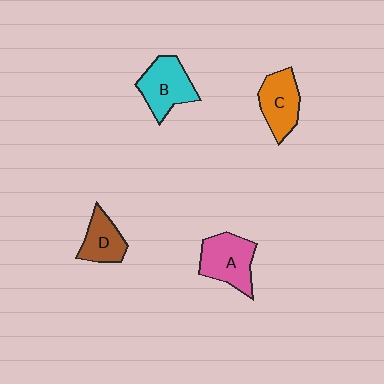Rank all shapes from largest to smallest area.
From largest to smallest: A (pink), B (cyan), C (orange), D (brown).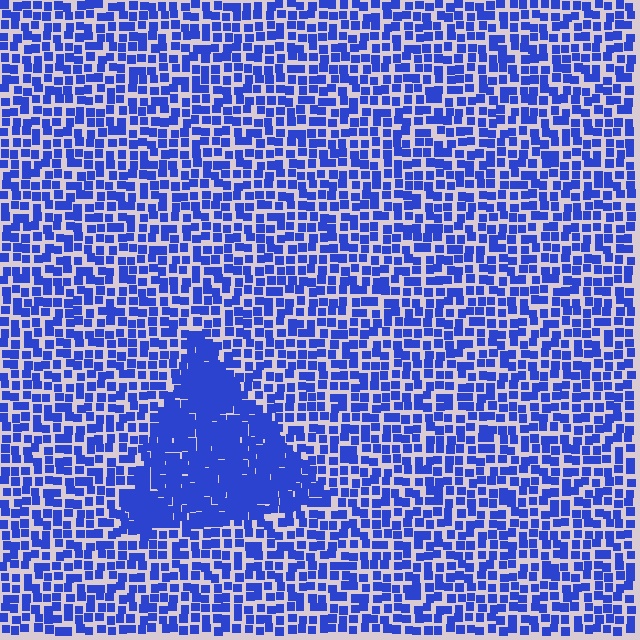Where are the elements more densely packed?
The elements are more densely packed inside the triangle boundary.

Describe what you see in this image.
The image contains small blue elements arranged at two different densities. A triangle-shaped region is visible where the elements are more densely packed than the surrounding area.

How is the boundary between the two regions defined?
The boundary is defined by a change in element density (approximately 2.0x ratio). All elements are the same color, size, and shape.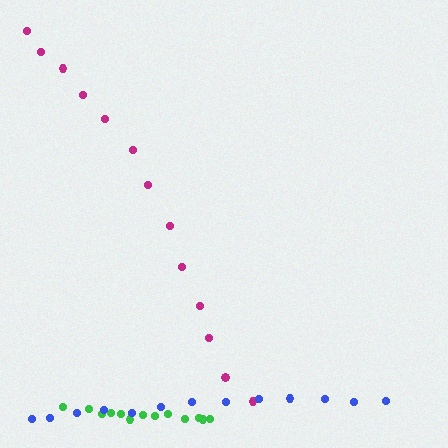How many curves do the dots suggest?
There are 3 distinct paths.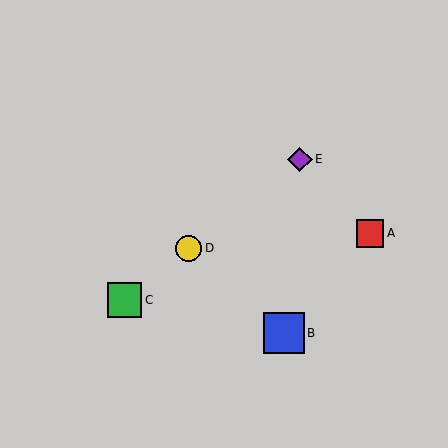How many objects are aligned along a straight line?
3 objects (C, D, E) are aligned along a straight line.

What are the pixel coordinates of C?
Object C is at (124, 300).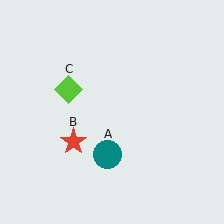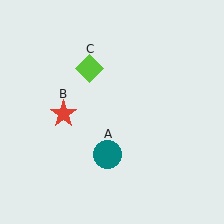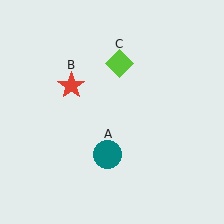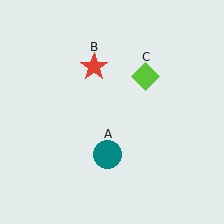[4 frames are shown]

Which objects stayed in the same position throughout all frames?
Teal circle (object A) remained stationary.